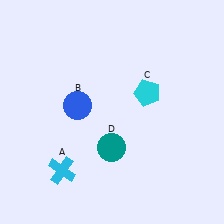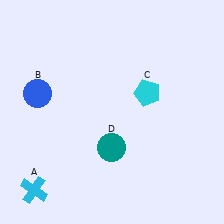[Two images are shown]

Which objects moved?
The objects that moved are: the cyan cross (A), the blue circle (B).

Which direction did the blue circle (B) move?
The blue circle (B) moved left.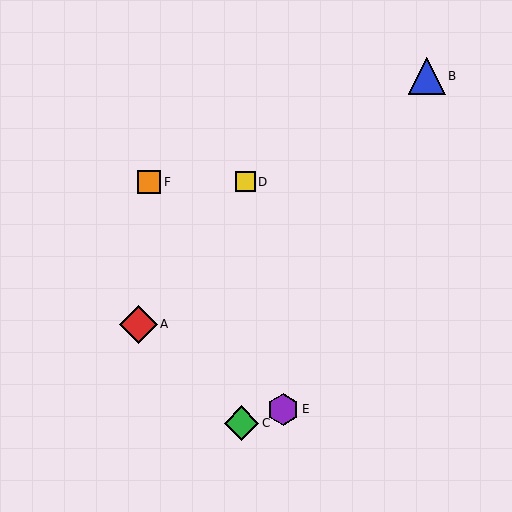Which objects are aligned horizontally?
Objects D, F are aligned horizontally.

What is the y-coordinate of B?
Object B is at y≈76.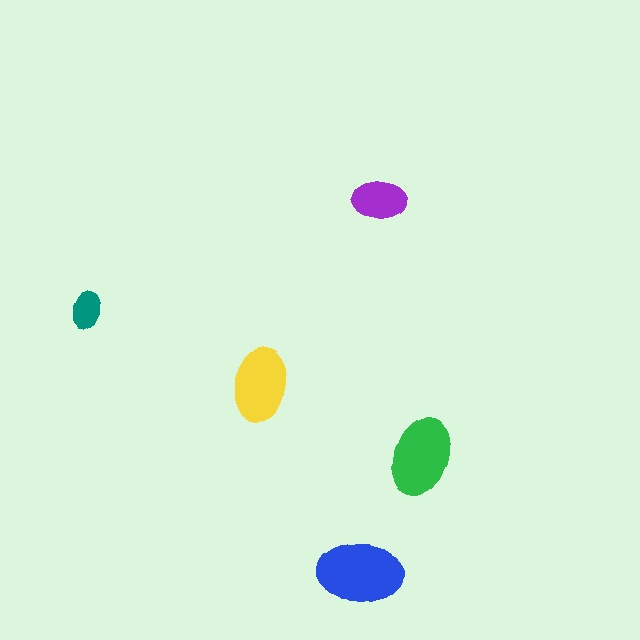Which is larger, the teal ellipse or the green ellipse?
The green one.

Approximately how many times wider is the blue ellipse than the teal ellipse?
About 2 times wider.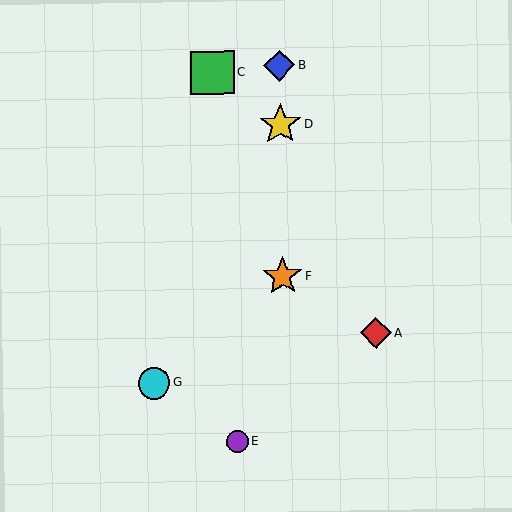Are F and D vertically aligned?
Yes, both are at x≈283.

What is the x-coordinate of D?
Object D is at x≈280.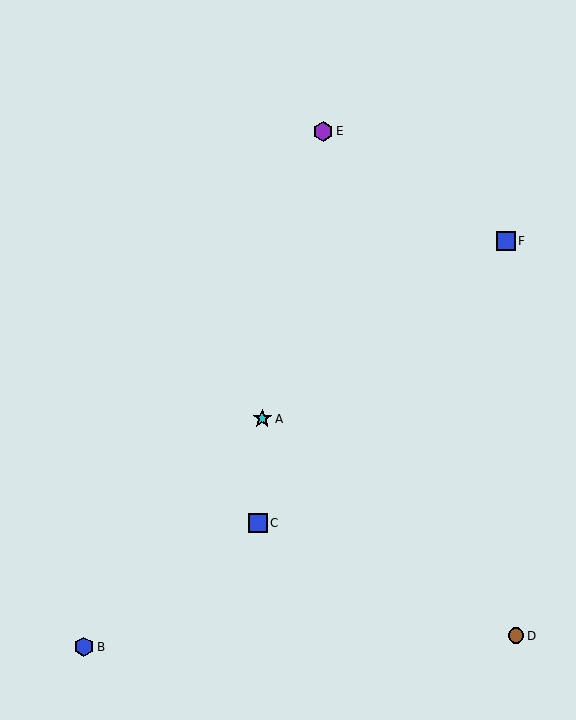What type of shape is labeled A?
Shape A is a cyan star.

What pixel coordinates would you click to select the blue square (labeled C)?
Click at (258, 523) to select the blue square C.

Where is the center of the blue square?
The center of the blue square is at (506, 241).